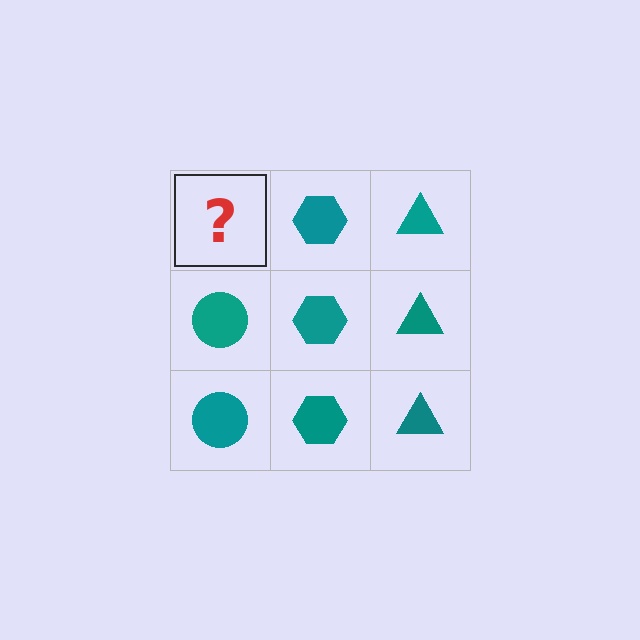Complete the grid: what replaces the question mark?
The question mark should be replaced with a teal circle.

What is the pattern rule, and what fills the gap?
The rule is that each column has a consistent shape. The gap should be filled with a teal circle.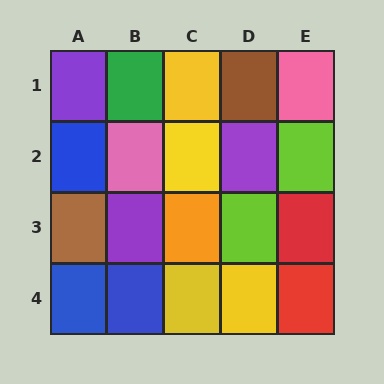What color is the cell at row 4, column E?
Red.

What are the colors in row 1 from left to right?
Purple, green, yellow, brown, pink.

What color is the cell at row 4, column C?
Yellow.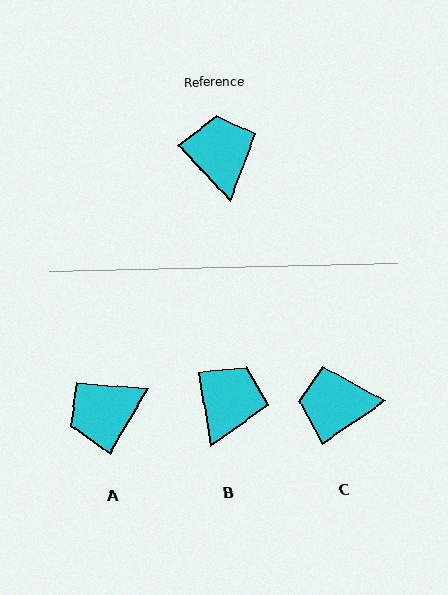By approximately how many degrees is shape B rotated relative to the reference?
Approximately 33 degrees clockwise.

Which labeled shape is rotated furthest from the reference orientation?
A, about 107 degrees away.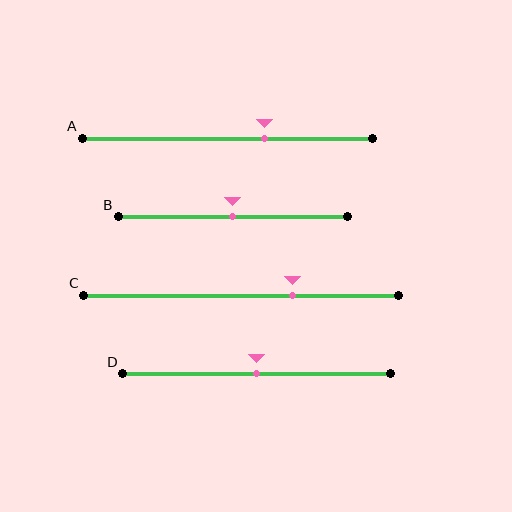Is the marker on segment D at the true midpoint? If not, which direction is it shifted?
Yes, the marker on segment D is at the true midpoint.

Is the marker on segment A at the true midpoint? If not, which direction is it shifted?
No, the marker on segment A is shifted to the right by about 13% of the segment length.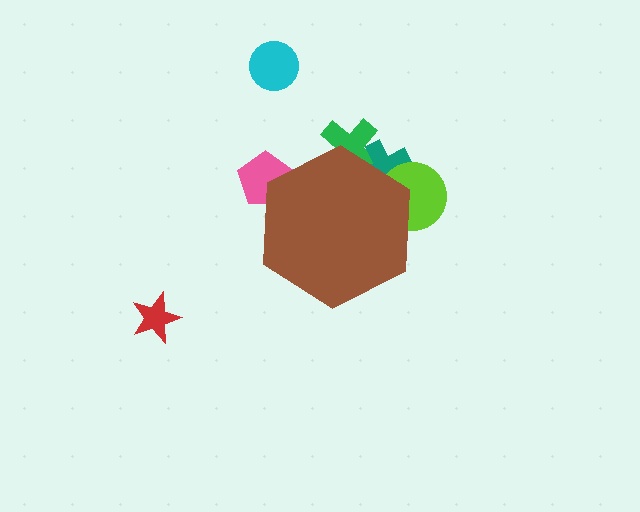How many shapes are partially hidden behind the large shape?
4 shapes are partially hidden.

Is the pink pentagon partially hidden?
Yes, the pink pentagon is partially hidden behind the brown hexagon.